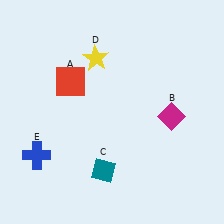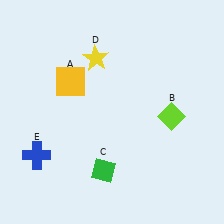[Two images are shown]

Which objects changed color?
A changed from red to yellow. B changed from magenta to lime. C changed from teal to green.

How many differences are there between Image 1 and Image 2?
There are 3 differences between the two images.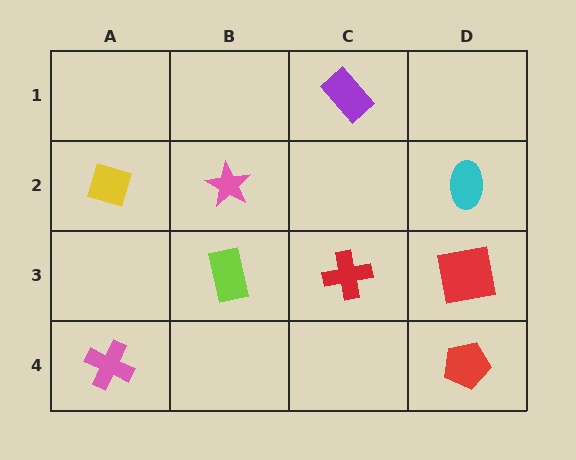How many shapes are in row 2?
3 shapes.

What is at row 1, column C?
A purple rectangle.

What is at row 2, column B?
A pink star.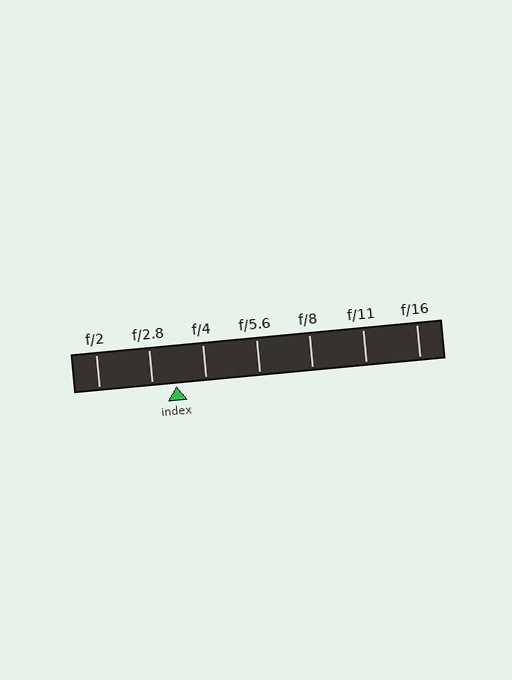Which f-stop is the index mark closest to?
The index mark is closest to f/2.8.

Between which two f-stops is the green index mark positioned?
The index mark is between f/2.8 and f/4.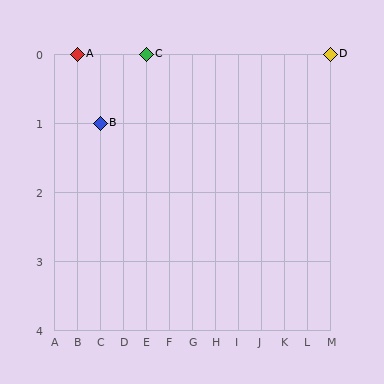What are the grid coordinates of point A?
Point A is at grid coordinates (B, 0).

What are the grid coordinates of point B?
Point B is at grid coordinates (C, 1).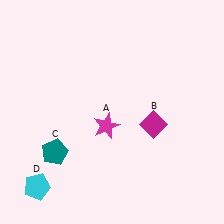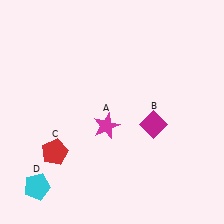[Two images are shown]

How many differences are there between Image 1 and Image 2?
There is 1 difference between the two images.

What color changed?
The pentagon (C) changed from teal in Image 1 to red in Image 2.